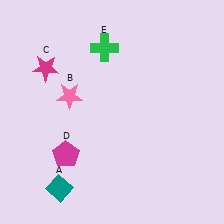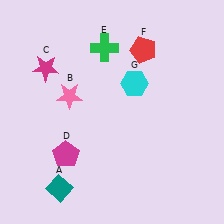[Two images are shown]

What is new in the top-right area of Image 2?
A cyan hexagon (G) was added in the top-right area of Image 2.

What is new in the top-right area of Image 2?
A red pentagon (F) was added in the top-right area of Image 2.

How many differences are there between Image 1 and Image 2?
There are 2 differences between the two images.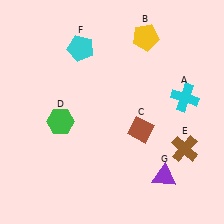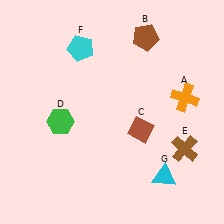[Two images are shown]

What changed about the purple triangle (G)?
In Image 1, G is purple. In Image 2, it changed to cyan.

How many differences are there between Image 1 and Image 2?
There are 3 differences between the two images.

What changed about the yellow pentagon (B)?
In Image 1, B is yellow. In Image 2, it changed to brown.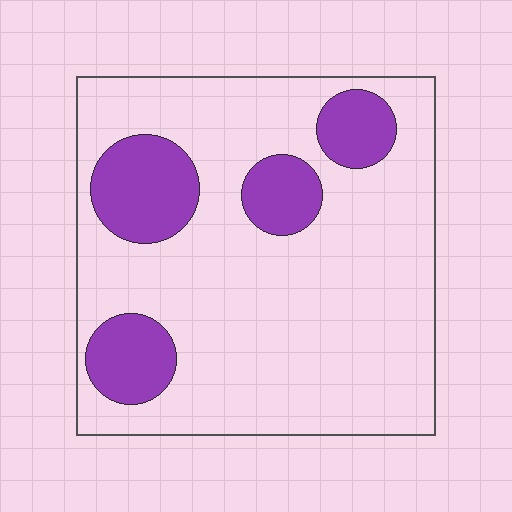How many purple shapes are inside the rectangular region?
4.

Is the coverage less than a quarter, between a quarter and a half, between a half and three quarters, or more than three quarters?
Less than a quarter.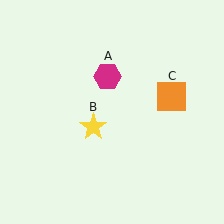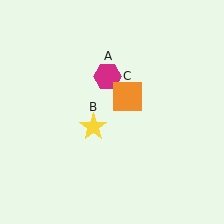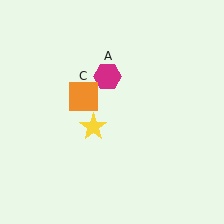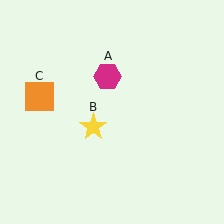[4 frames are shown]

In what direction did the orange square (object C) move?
The orange square (object C) moved left.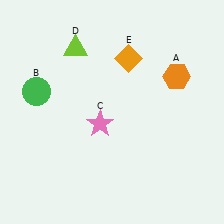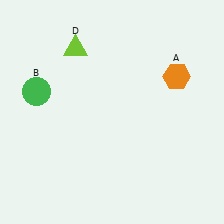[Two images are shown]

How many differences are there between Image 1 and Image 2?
There are 2 differences between the two images.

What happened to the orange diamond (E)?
The orange diamond (E) was removed in Image 2. It was in the top-right area of Image 1.